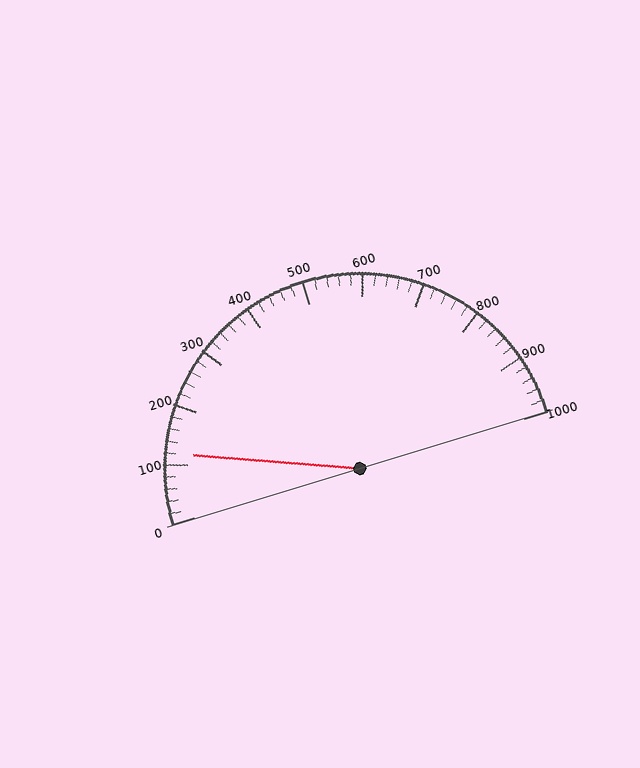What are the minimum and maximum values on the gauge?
The gauge ranges from 0 to 1000.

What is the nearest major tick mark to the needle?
The nearest major tick mark is 100.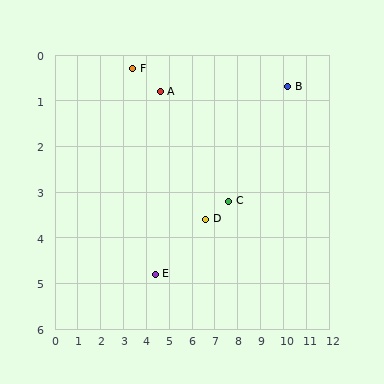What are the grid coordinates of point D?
Point D is at approximately (6.6, 3.6).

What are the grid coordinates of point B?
Point B is at approximately (10.2, 0.7).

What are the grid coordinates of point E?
Point E is at approximately (4.4, 4.8).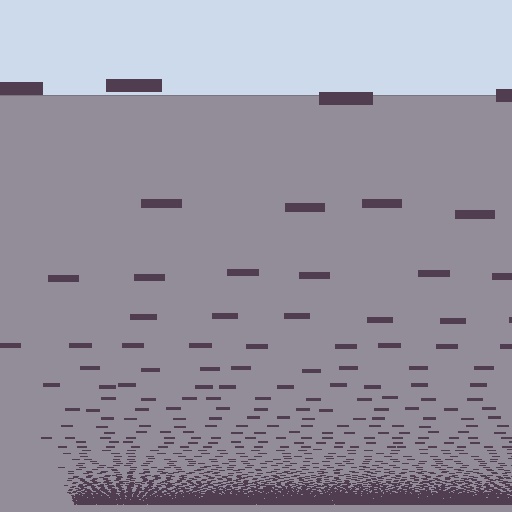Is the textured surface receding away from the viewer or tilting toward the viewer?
The surface appears to tilt toward the viewer. Texture elements get larger and sparser toward the top.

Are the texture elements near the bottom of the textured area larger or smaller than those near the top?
Smaller. The gradient is inverted — elements near the bottom are smaller and denser.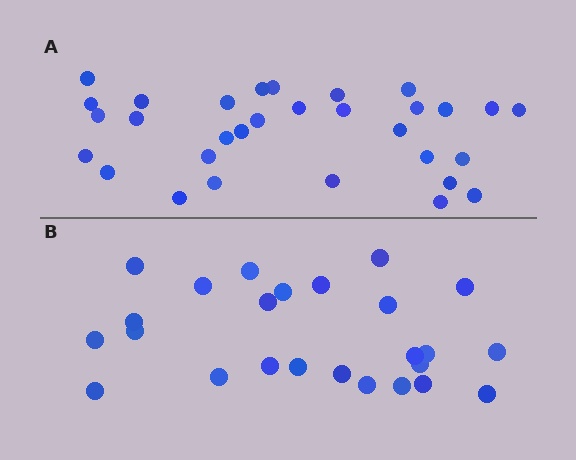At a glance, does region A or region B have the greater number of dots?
Region A (the top region) has more dots.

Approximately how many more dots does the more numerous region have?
Region A has about 6 more dots than region B.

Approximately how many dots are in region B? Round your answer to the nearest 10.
About 20 dots. (The exact count is 25, which rounds to 20.)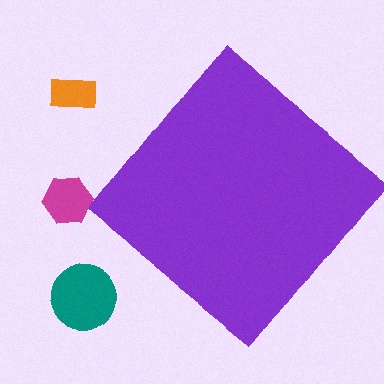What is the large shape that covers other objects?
A purple diamond.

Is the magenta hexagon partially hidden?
No, the magenta hexagon is fully visible.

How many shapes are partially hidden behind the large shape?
0 shapes are partially hidden.